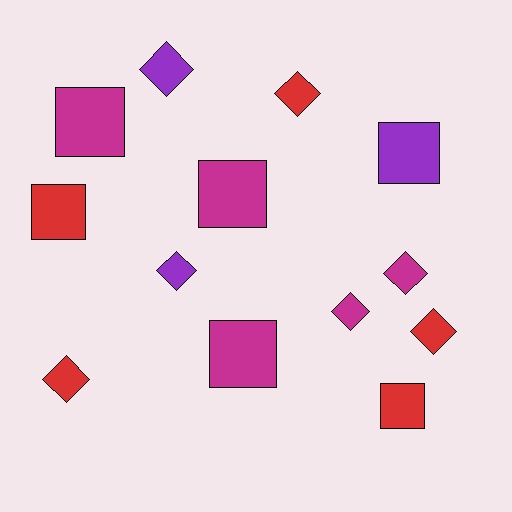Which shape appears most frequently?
Diamond, with 7 objects.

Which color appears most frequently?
Magenta, with 5 objects.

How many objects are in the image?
There are 13 objects.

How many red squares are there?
There are 2 red squares.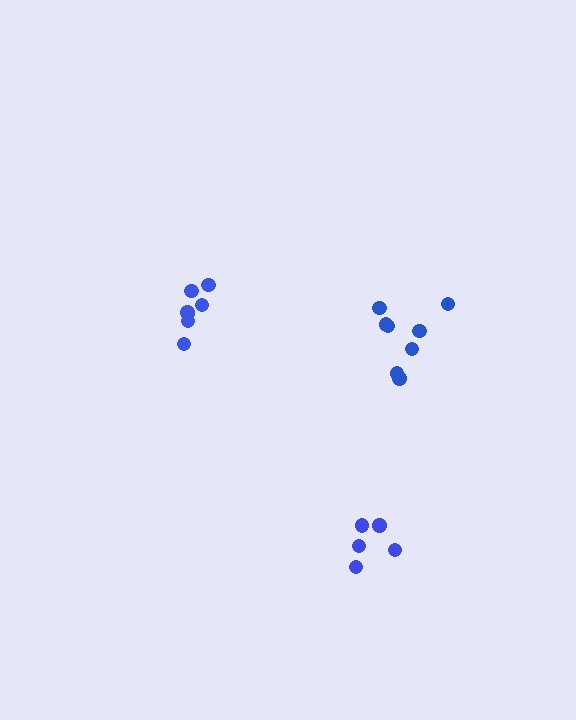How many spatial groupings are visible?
There are 3 spatial groupings.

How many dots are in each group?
Group 1: 5 dots, Group 2: 7 dots, Group 3: 8 dots (20 total).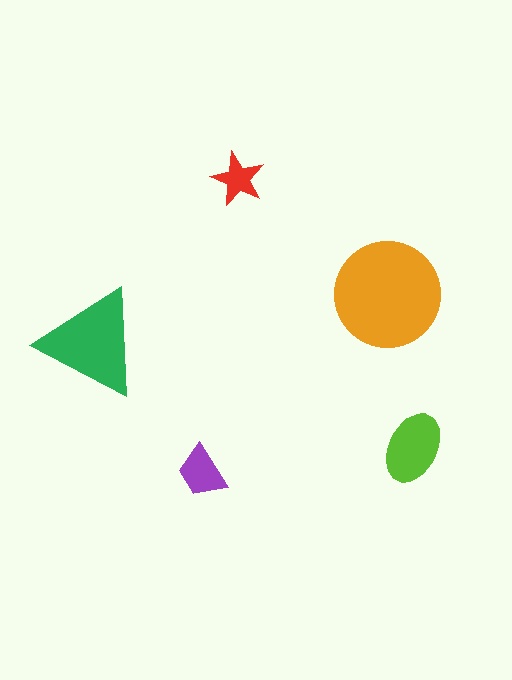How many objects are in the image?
There are 5 objects in the image.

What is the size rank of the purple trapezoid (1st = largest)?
4th.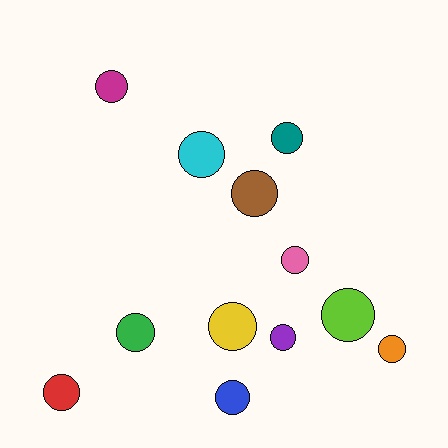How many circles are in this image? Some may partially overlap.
There are 12 circles.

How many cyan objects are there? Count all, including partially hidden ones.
There is 1 cyan object.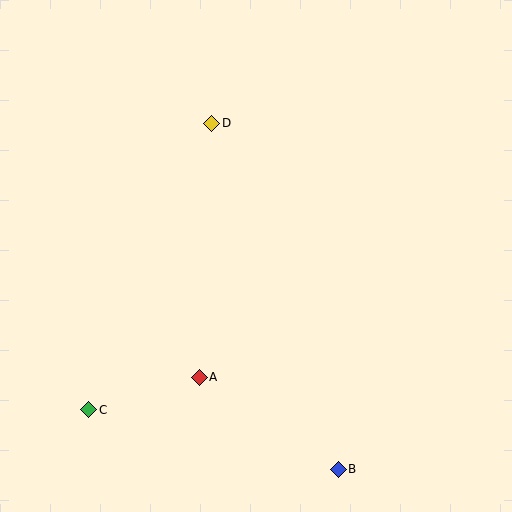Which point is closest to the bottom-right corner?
Point B is closest to the bottom-right corner.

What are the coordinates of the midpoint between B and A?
The midpoint between B and A is at (269, 423).